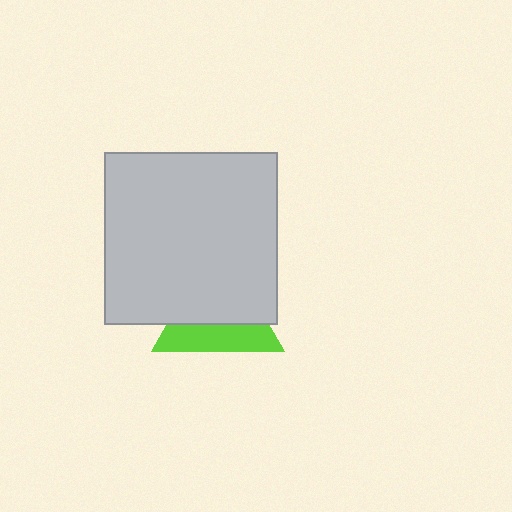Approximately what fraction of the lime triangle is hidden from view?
Roughly 60% of the lime triangle is hidden behind the light gray square.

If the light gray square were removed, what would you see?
You would see the complete lime triangle.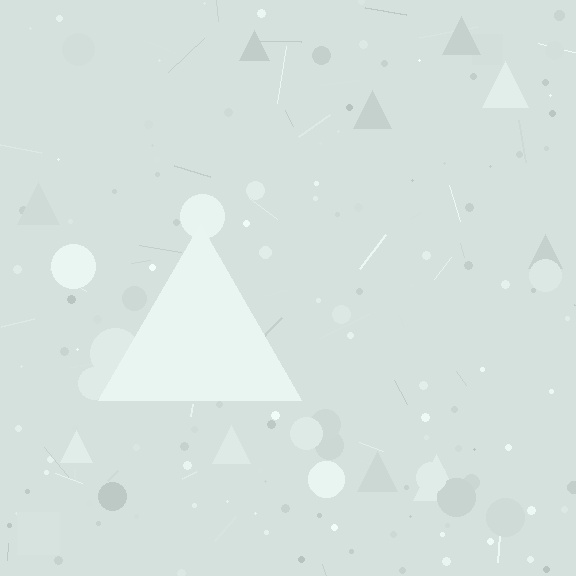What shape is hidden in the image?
A triangle is hidden in the image.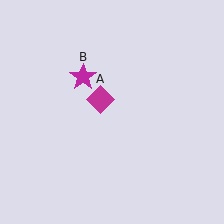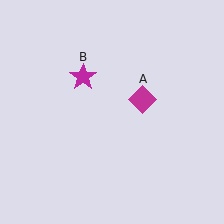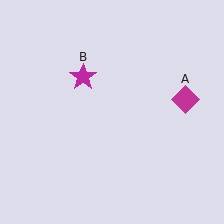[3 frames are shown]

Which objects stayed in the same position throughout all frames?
Magenta star (object B) remained stationary.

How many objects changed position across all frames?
1 object changed position: magenta diamond (object A).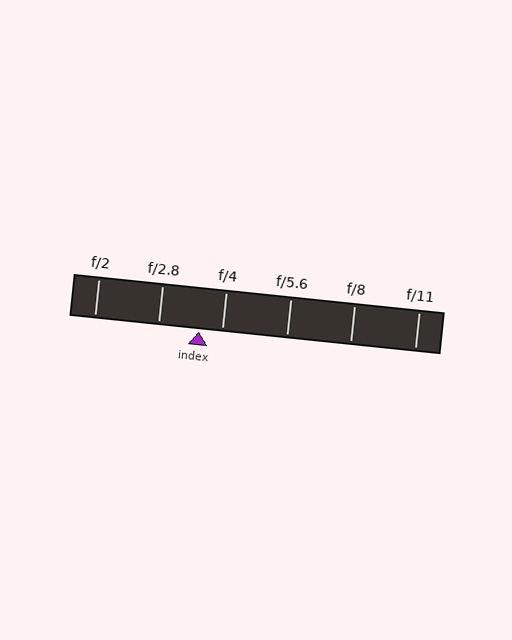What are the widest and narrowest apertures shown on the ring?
The widest aperture shown is f/2 and the narrowest is f/11.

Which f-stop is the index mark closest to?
The index mark is closest to f/4.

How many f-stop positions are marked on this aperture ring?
There are 6 f-stop positions marked.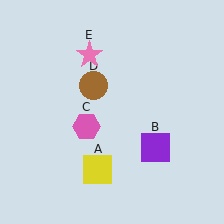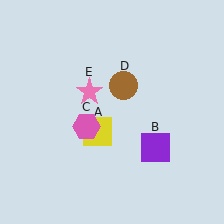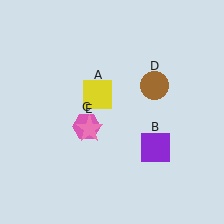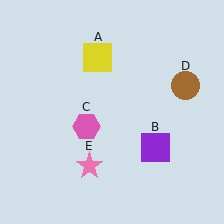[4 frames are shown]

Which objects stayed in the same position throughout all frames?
Purple square (object B) and pink hexagon (object C) remained stationary.